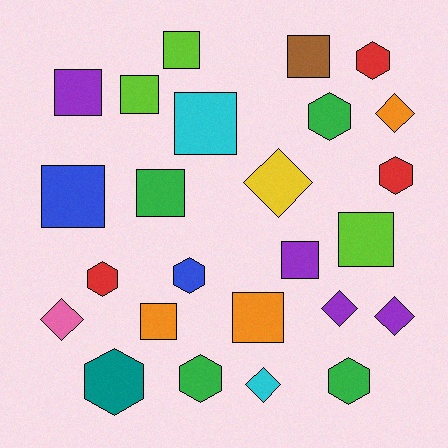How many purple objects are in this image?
There are 4 purple objects.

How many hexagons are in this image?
There are 8 hexagons.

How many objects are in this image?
There are 25 objects.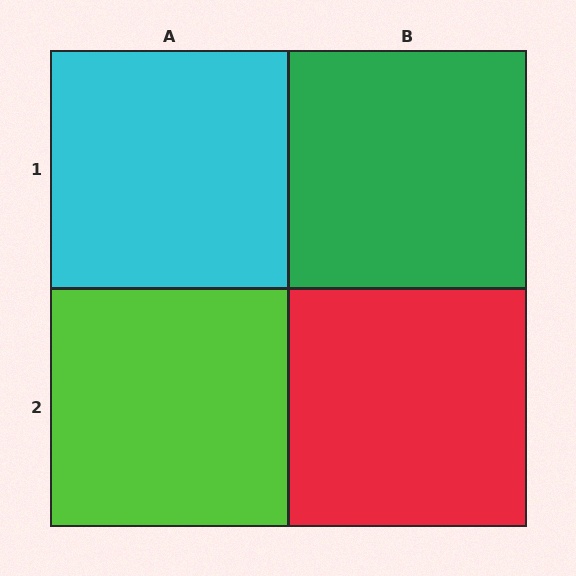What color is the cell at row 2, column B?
Red.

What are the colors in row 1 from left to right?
Cyan, green.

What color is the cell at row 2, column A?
Lime.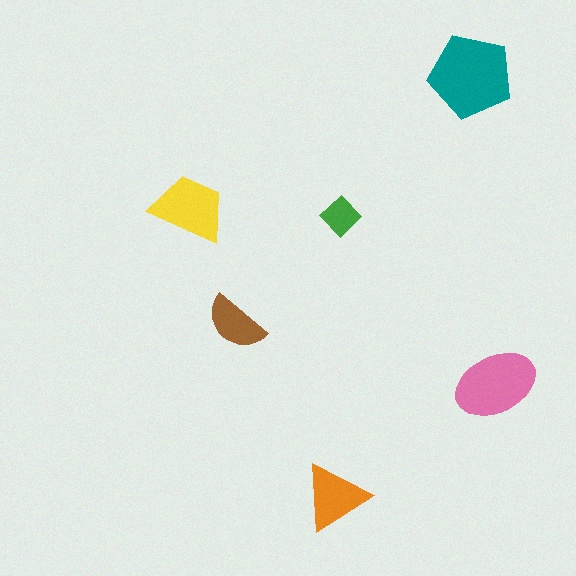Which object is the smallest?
The green diamond.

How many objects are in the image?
There are 6 objects in the image.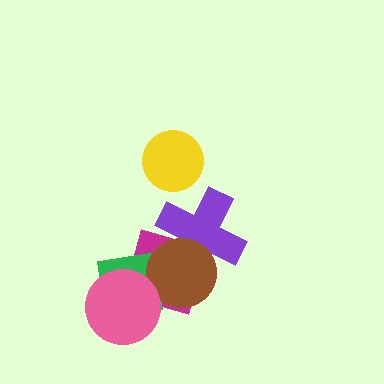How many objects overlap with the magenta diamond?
4 objects overlap with the magenta diamond.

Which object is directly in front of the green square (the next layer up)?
The brown circle is directly in front of the green square.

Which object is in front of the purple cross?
The brown circle is in front of the purple cross.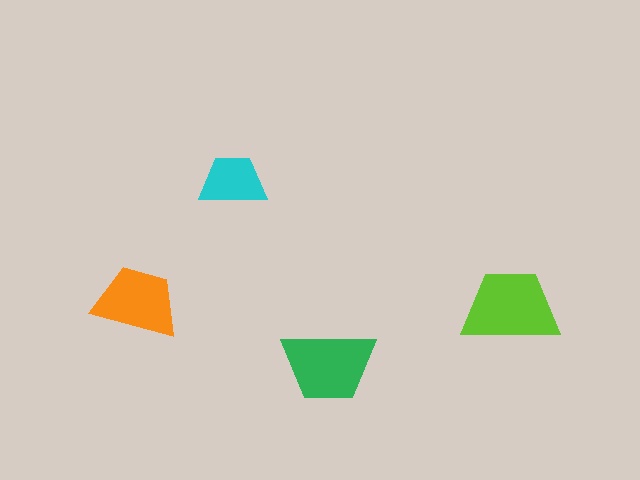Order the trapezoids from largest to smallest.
the lime one, the green one, the orange one, the cyan one.